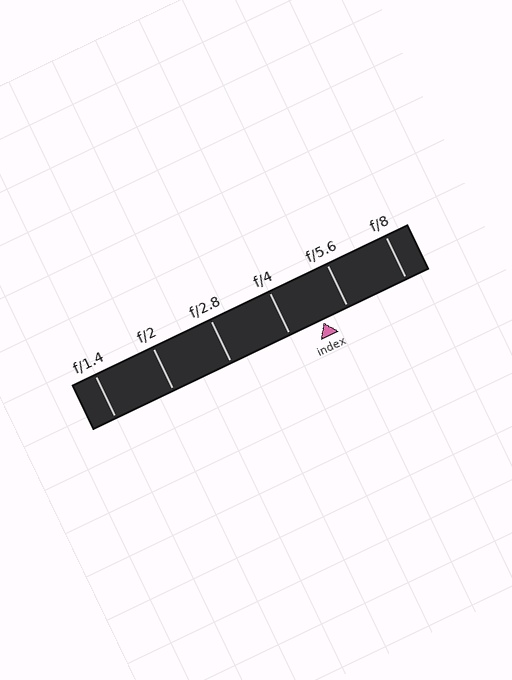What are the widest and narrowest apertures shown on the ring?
The widest aperture shown is f/1.4 and the narrowest is f/8.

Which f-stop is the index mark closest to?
The index mark is closest to f/5.6.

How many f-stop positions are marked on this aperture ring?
There are 6 f-stop positions marked.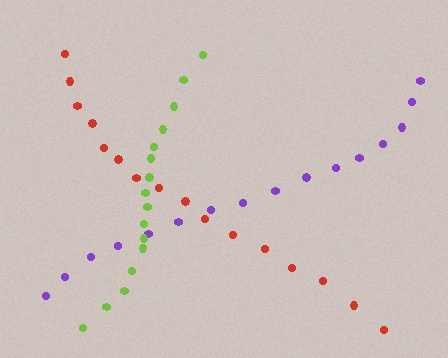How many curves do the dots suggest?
There are 3 distinct paths.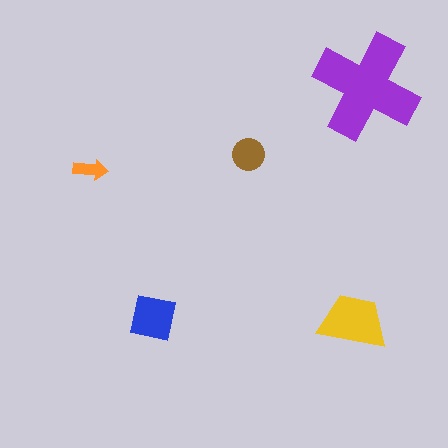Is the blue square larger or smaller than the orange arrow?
Larger.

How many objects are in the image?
There are 5 objects in the image.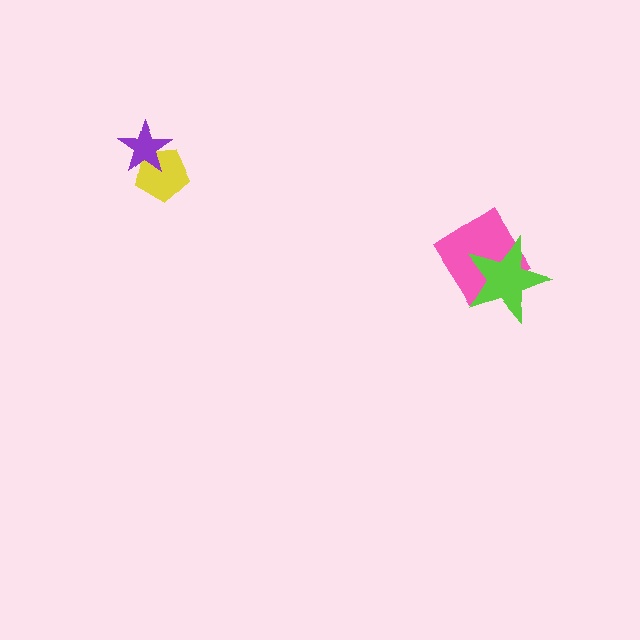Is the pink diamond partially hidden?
Yes, it is partially covered by another shape.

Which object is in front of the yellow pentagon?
The purple star is in front of the yellow pentagon.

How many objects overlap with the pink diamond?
1 object overlaps with the pink diamond.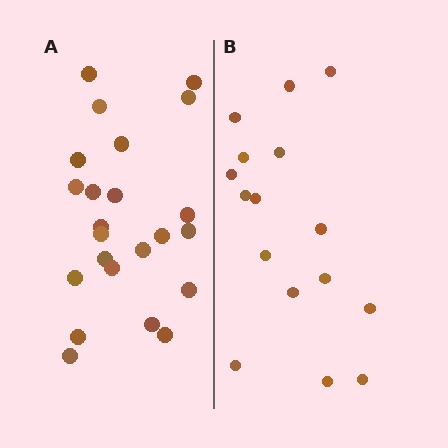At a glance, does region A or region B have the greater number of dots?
Region A (the left region) has more dots.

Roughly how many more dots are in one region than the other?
Region A has roughly 8 or so more dots than region B.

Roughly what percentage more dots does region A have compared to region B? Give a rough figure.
About 45% more.